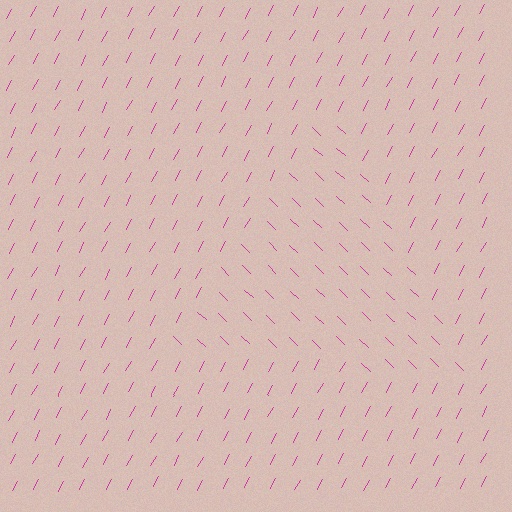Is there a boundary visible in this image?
Yes, there is a texture boundary formed by a change in line orientation.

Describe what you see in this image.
The image is filled with small magenta line segments. A triangle region in the image has lines oriented differently from the surrounding lines, creating a visible texture boundary.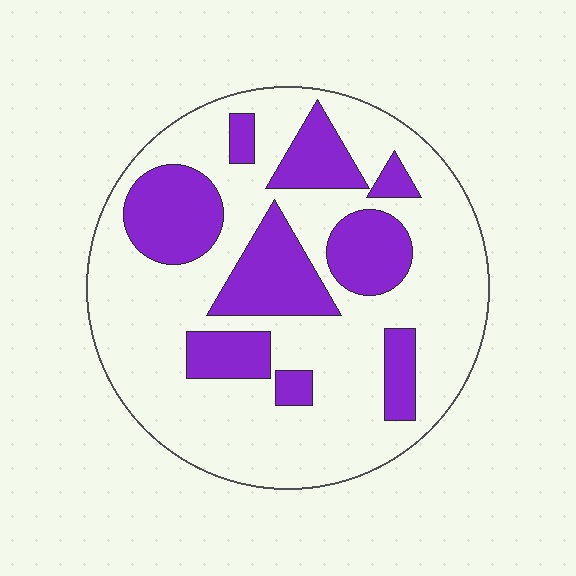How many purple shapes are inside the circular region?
9.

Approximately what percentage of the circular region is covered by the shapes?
Approximately 30%.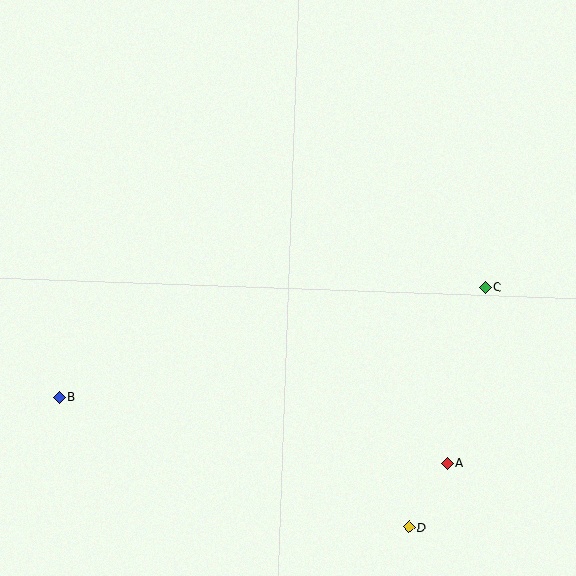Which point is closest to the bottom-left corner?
Point B is closest to the bottom-left corner.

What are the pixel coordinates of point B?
Point B is at (59, 397).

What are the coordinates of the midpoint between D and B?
The midpoint between D and B is at (234, 462).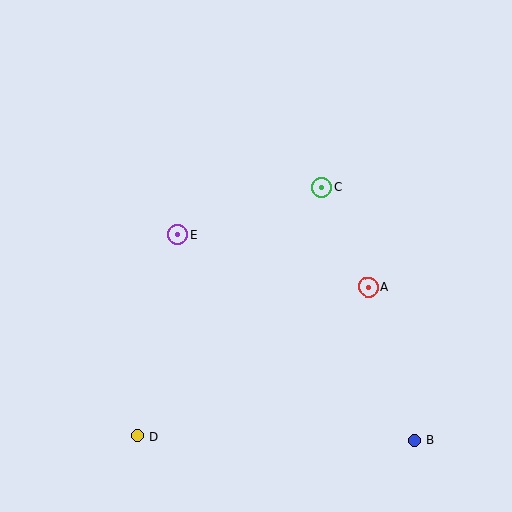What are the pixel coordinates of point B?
Point B is at (414, 440).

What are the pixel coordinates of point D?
Point D is at (137, 436).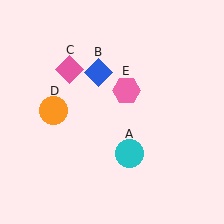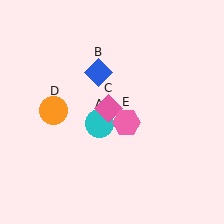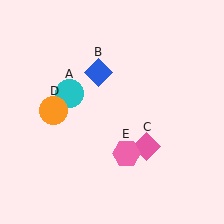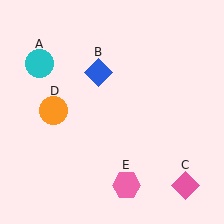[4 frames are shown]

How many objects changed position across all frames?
3 objects changed position: cyan circle (object A), pink diamond (object C), pink hexagon (object E).